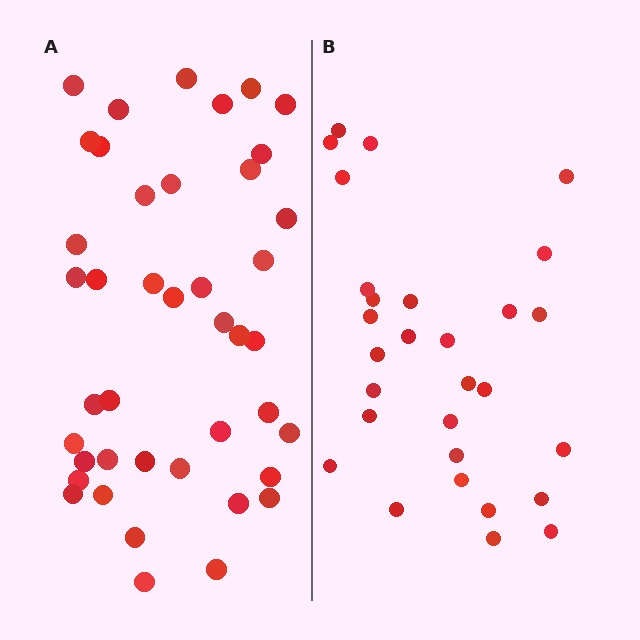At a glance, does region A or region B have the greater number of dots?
Region A (the left region) has more dots.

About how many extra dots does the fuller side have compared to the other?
Region A has approximately 15 more dots than region B.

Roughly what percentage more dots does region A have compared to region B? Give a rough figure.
About 45% more.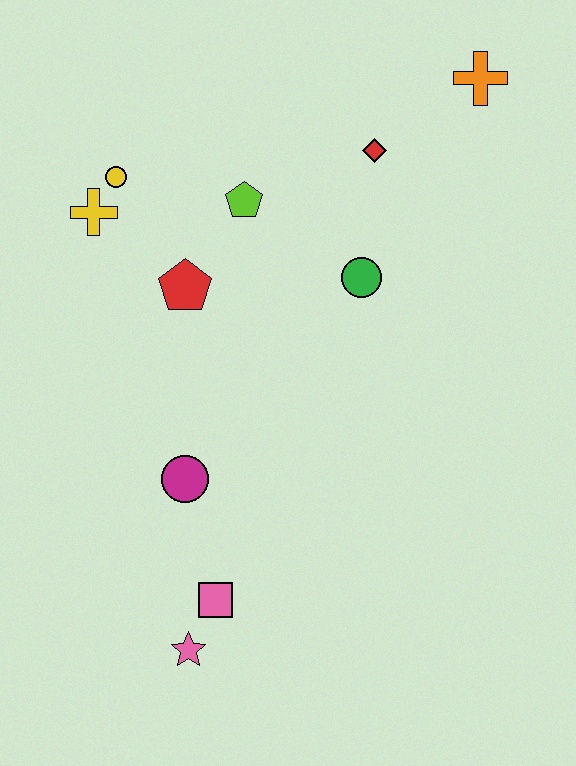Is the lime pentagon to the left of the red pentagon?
No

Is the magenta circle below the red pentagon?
Yes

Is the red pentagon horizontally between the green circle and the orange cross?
No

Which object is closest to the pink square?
The pink star is closest to the pink square.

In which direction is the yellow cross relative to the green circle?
The yellow cross is to the left of the green circle.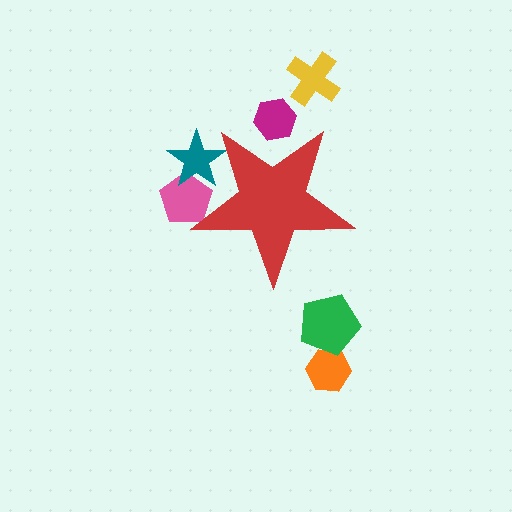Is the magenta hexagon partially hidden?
Yes, the magenta hexagon is partially hidden behind the red star.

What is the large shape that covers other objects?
A red star.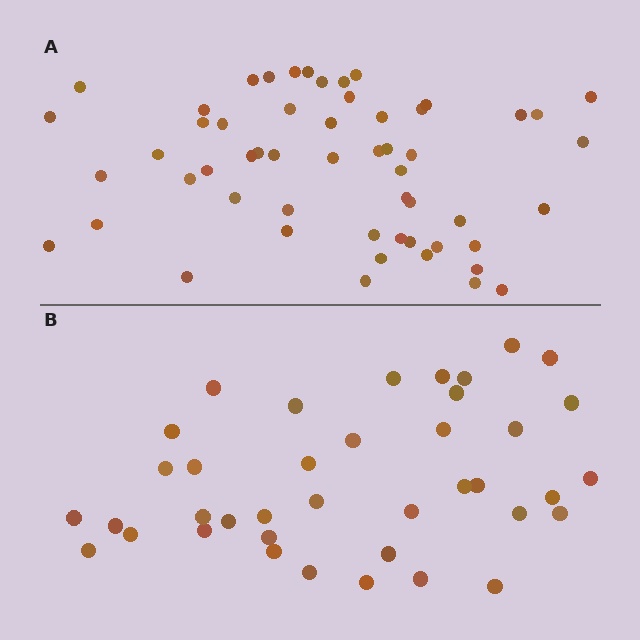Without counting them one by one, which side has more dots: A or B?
Region A (the top region) has more dots.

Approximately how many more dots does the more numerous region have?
Region A has approximately 15 more dots than region B.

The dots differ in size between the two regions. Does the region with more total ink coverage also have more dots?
No. Region B has more total ink coverage because its dots are larger, but region A actually contains more individual dots. Total area can be misleading — the number of items is what matters here.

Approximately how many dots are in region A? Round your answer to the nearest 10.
About 60 dots. (The exact count is 55, which rounds to 60.)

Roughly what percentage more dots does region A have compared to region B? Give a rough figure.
About 40% more.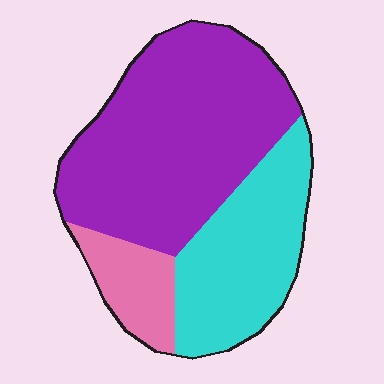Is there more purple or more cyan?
Purple.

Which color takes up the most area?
Purple, at roughly 55%.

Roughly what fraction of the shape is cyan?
Cyan takes up about one third (1/3) of the shape.